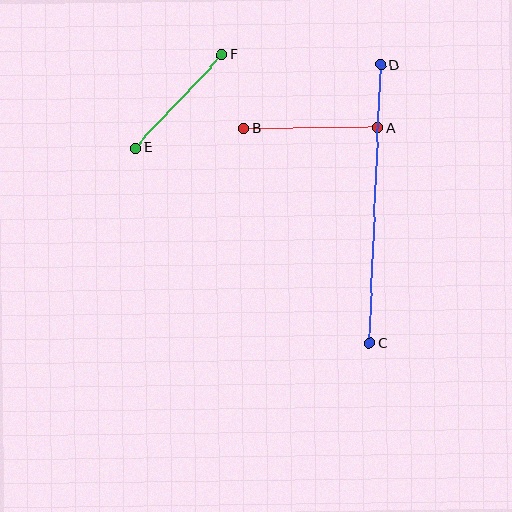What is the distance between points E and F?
The distance is approximately 127 pixels.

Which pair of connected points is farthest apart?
Points C and D are farthest apart.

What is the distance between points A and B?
The distance is approximately 134 pixels.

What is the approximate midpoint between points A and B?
The midpoint is at approximately (311, 128) pixels.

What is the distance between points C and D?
The distance is approximately 278 pixels.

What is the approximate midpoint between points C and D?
The midpoint is at approximately (375, 204) pixels.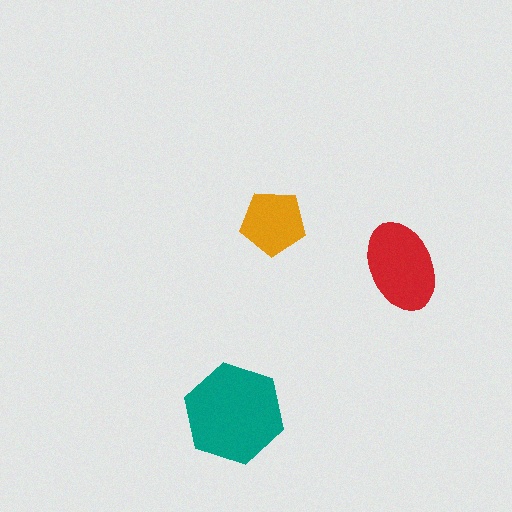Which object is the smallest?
The orange pentagon.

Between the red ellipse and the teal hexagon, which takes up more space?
The teal hexagon.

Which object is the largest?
The teal hexagon.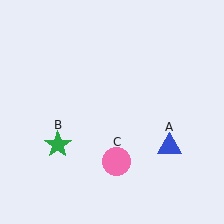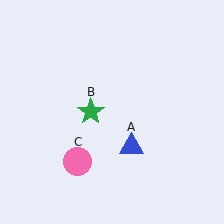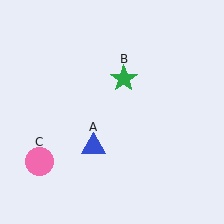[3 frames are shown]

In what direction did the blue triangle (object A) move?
The blue triangle (object A) moved left.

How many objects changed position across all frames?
3 objects changed position: blue triangle (object A), green star (object B), pink circle (object C).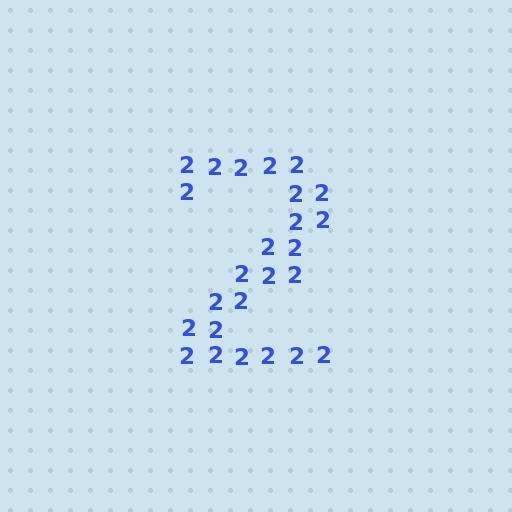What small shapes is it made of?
It is made of small digit 2's.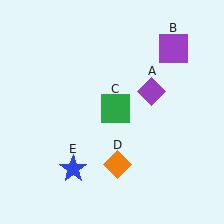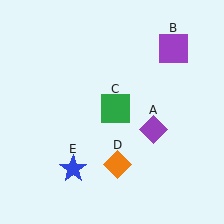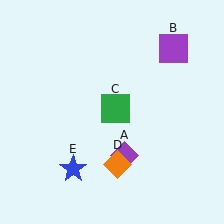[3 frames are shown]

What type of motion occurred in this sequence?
The purple diamond (object A) rotated clockwise around the center of the scene.